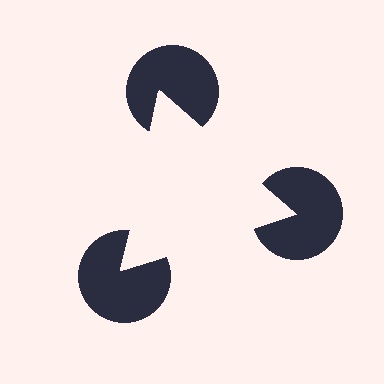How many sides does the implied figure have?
3 sides.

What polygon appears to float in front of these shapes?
An illusory triangle — its edges are inferred from the aligned wedge cuts in the pac-man discs, not physically drawn.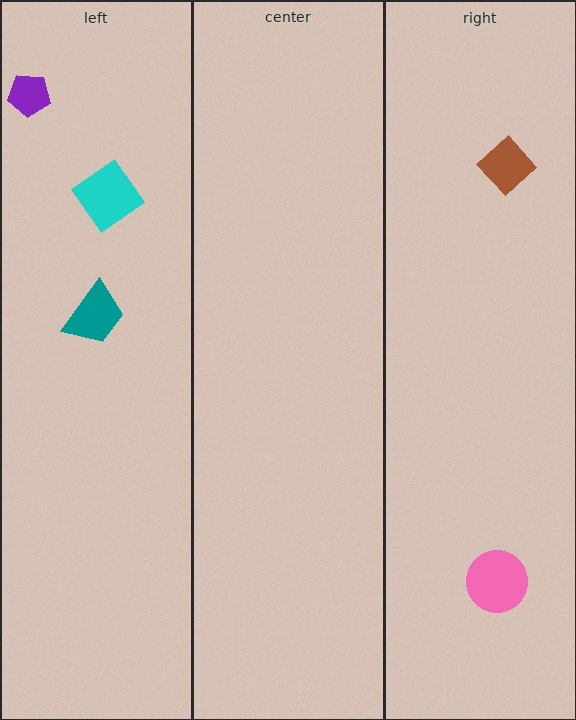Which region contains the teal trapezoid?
The left region.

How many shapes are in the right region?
2.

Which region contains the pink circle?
The right region.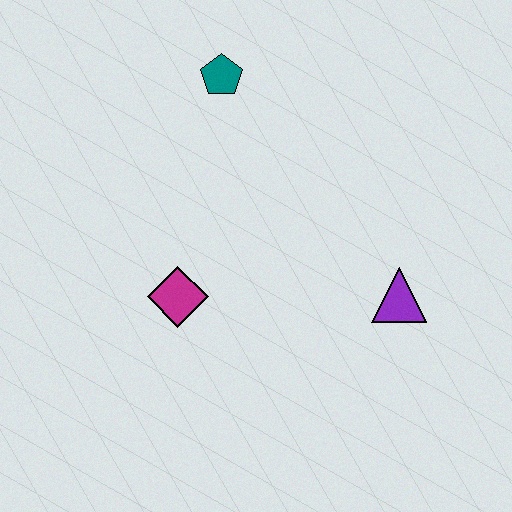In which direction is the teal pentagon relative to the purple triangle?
The teal pentagon is above the purple triangle.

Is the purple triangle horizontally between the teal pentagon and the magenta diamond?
No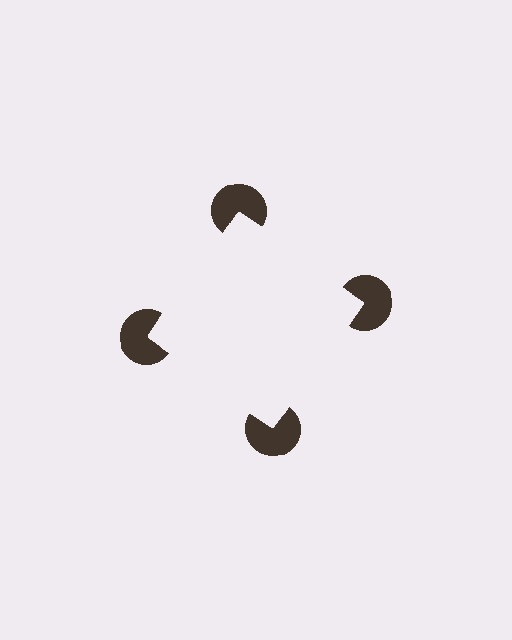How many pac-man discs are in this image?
There are 4 — one at each vertex of the illusory square.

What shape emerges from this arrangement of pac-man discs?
An illusory square — its edges are inferred from the aligned wedge cuts in the pac-man discs, not physically drawn.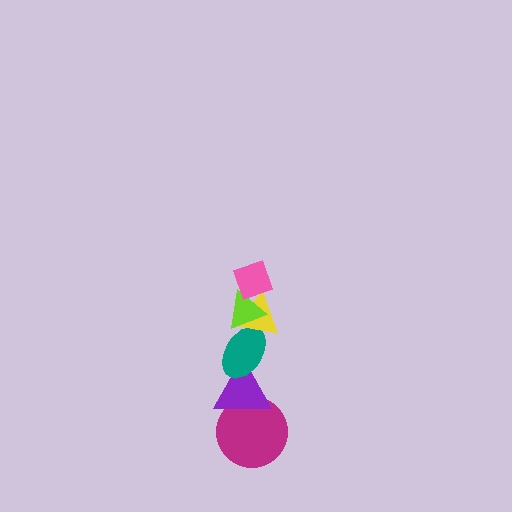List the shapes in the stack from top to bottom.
From top to bottom: the pink diamond, the lime triangle, the yellow triangle, the teal ellipse, the purple triangle, the magenta circle.